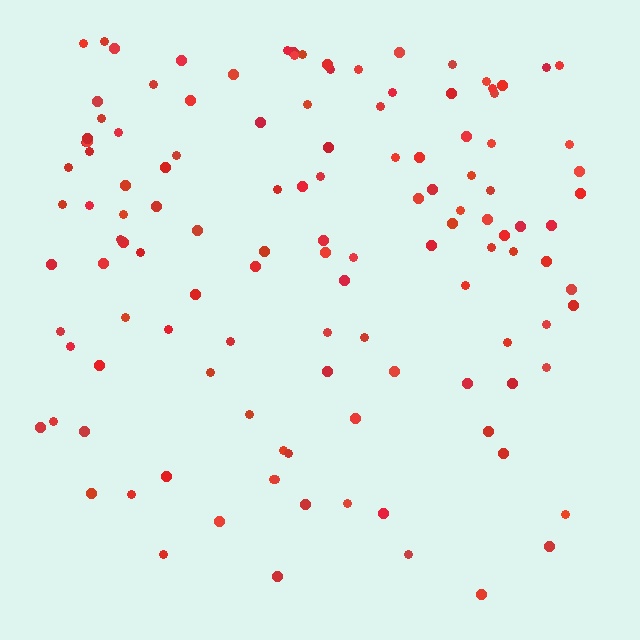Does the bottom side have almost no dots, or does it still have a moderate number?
Still a moderate number, just noticeably fewer than the top.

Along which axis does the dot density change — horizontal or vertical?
Vertical.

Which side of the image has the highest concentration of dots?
The top.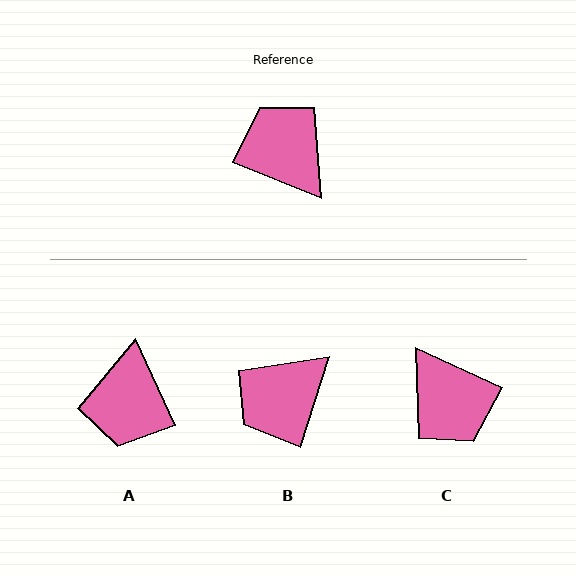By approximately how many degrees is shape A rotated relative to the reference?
Approximately 136 degrees counter-clockwise.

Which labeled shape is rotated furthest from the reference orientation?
C, about 178 degrees away.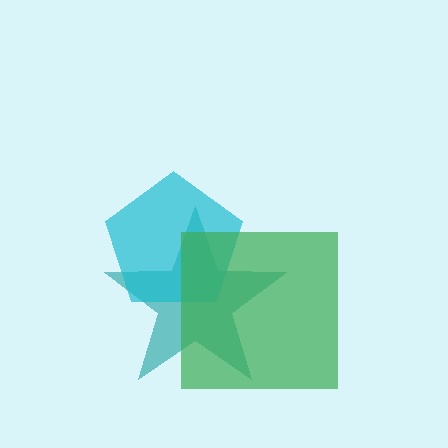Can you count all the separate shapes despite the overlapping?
Yes, there are 3 separate shapes.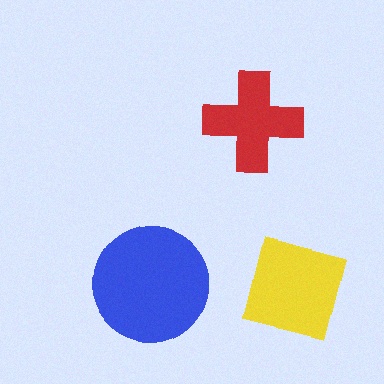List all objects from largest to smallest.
The blue circle, the yellow square, the red cross.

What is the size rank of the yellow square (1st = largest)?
2nd.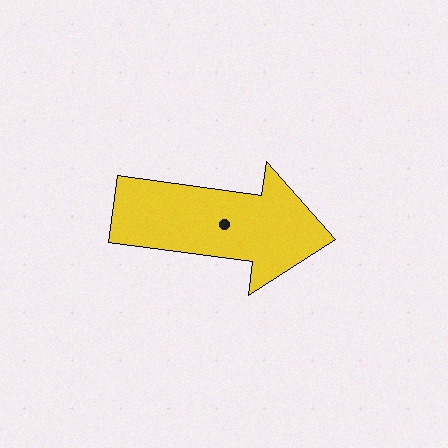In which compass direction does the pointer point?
East.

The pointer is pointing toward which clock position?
Roughly 3 o'clock.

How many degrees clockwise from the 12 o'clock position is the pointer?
Approximately 98 degrees.